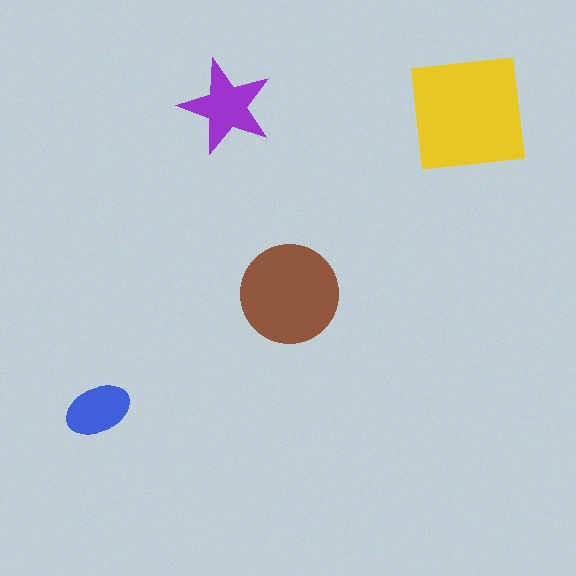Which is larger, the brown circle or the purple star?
The brown circle.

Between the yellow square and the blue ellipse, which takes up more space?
The yellow square.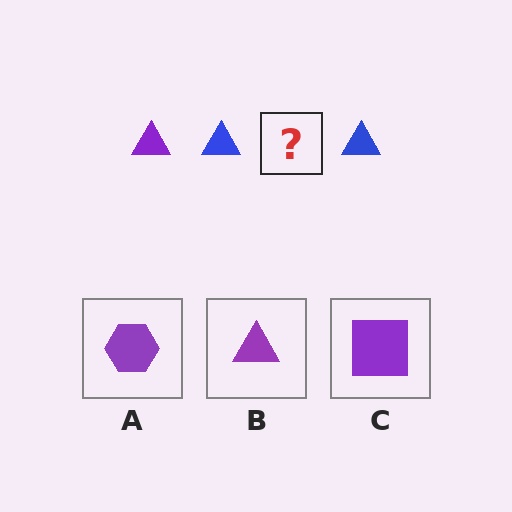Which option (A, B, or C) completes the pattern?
B.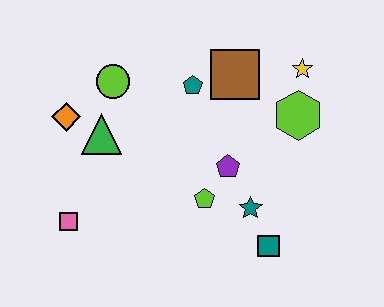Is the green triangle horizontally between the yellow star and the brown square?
No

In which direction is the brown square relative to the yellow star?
The brown square is to the left of the yellow star.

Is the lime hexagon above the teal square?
Yes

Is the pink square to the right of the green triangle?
No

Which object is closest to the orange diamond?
The green triangle is closest to the orange diamond.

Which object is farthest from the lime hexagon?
The pink square is farthest from the lime hexagon.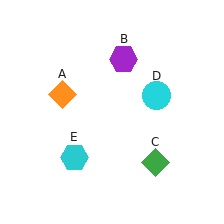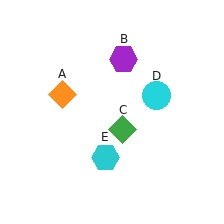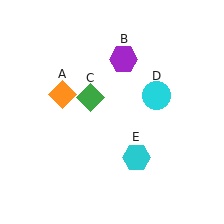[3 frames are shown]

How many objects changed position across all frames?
2 objects changed position: green diamond (object C), cyan hexagon (object E).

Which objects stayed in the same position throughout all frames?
Orange diamond (object A) and purple hexagon (object B) and cyan circle (object D) remained stationary.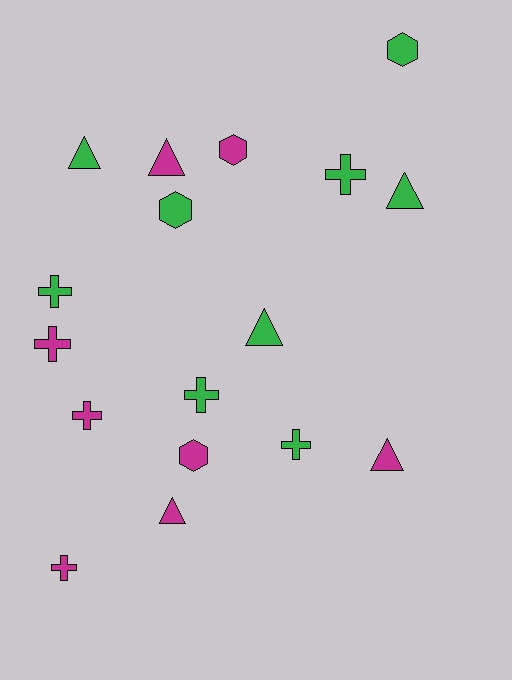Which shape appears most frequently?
Cross, with 7 objects.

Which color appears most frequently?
Green, with 9 objects.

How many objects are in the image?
There are 17 objects.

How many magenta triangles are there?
There are 3 magenta triangles.